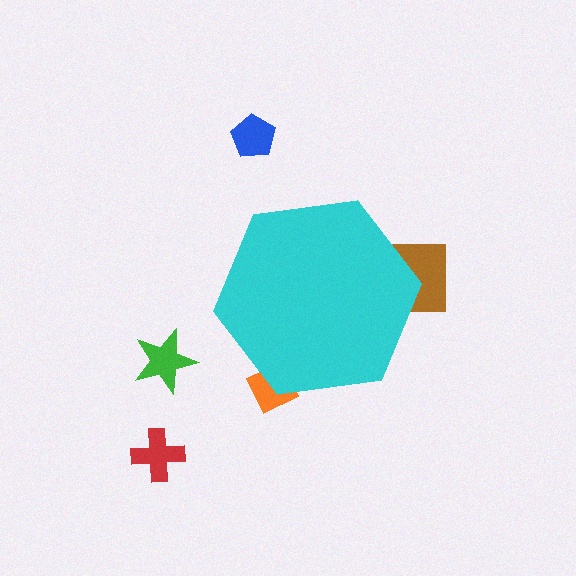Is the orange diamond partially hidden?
Yes, the orange diamond is partially hidden behind the cyan hexagon.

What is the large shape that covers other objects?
A cyan hexagon.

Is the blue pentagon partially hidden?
No, the blue pentagon is fully visible.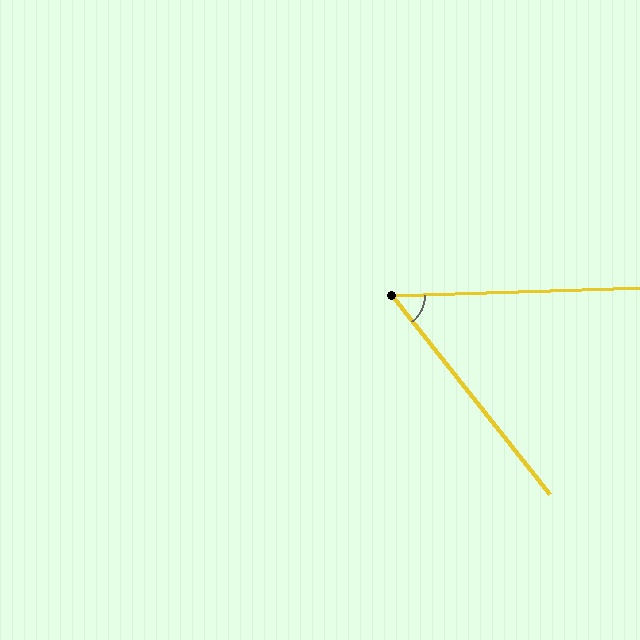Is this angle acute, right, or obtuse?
It is acute.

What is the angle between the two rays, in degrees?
Approximately 53 degrees.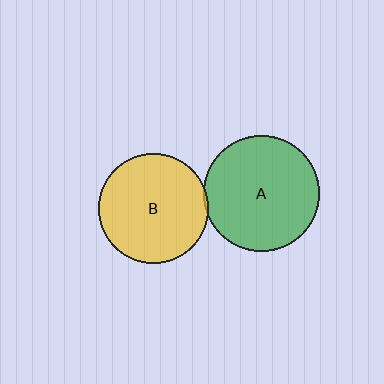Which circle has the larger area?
Circle A (green).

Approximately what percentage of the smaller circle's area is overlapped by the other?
Approximately 5%.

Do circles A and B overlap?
Yes.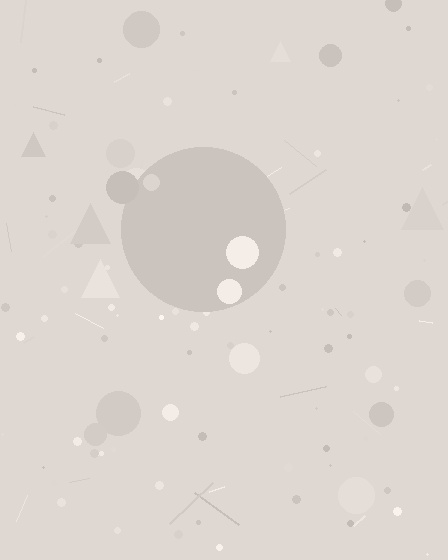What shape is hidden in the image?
A circle is hidden in the image.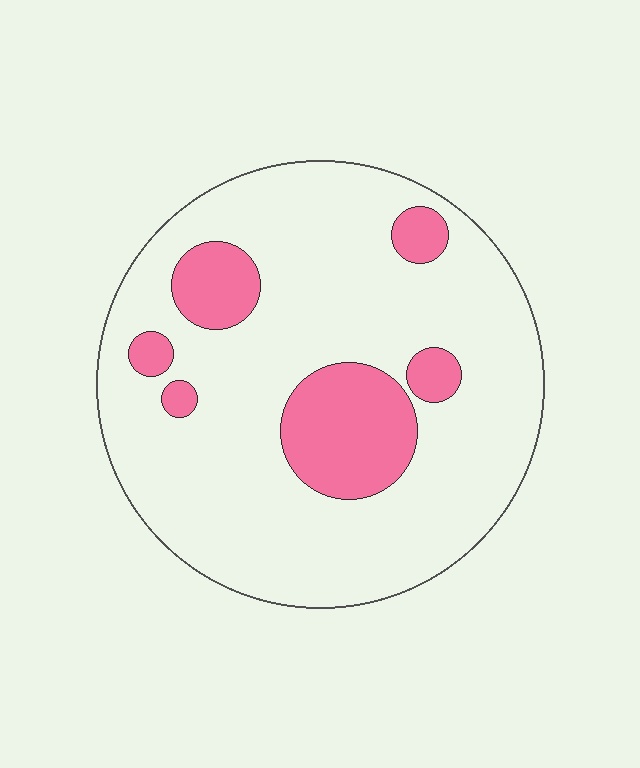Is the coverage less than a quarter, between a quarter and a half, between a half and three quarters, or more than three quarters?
Less than a quarter.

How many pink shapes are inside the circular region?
6.